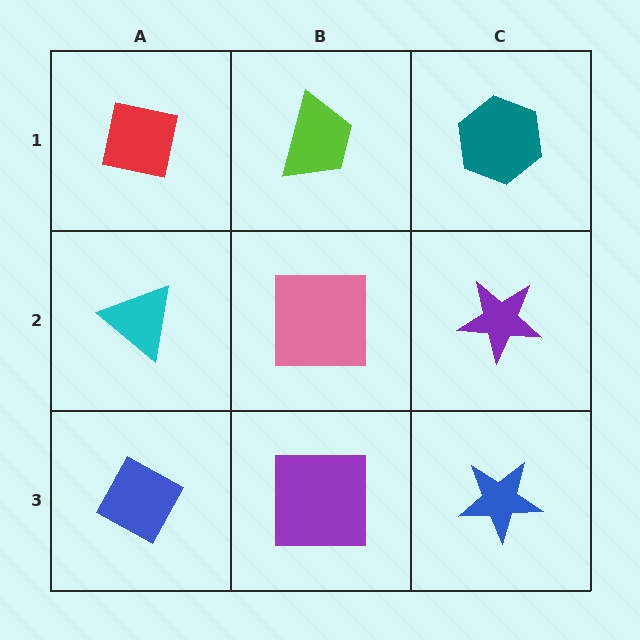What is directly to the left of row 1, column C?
A lime trapezoid.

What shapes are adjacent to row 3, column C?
A purple star (row 2, column C), a purple square (row 3, column B).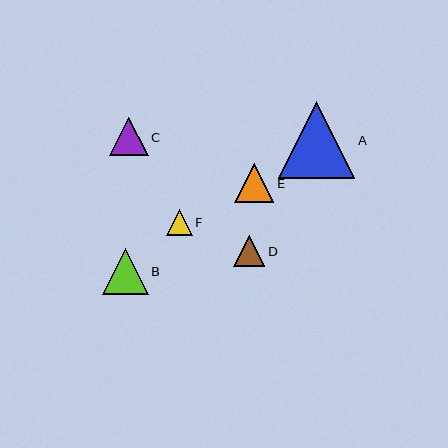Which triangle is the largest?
Triangle A is the largest with a size of approximately 76 pixels.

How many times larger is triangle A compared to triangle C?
Triangle A is approximately 2.0 times the size of triangle C.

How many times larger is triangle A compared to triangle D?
Triangle A is approximately 2.4 times the size of triangle D.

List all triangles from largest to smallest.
From largest to smallest: A, B, E, C, D, F.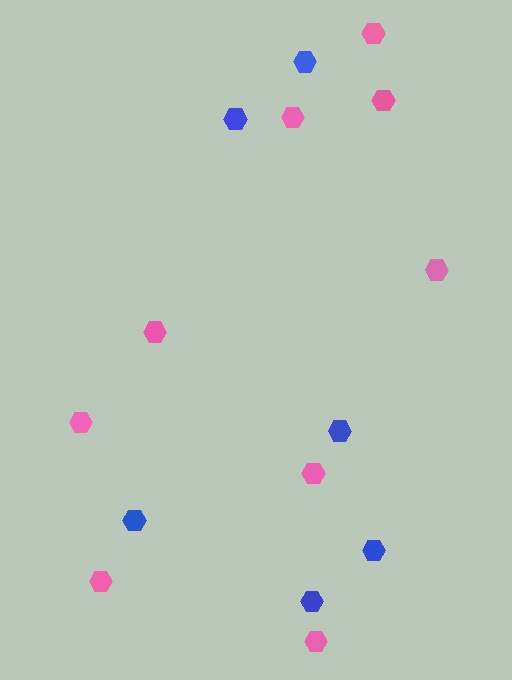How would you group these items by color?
There are 2 groups: one group of blue hexagons (6) and one group of pink hexagons (9).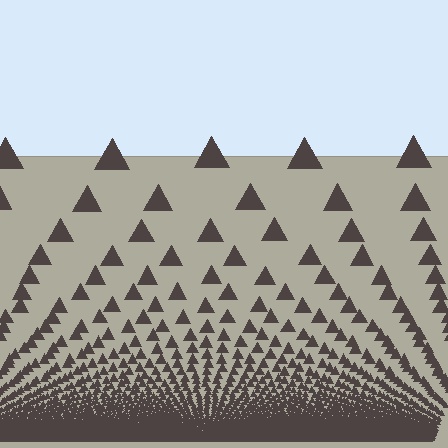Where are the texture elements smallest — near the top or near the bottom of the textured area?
Near the bottom.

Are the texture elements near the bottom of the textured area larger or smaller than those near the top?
Smaller. The gradient is inverted — elements near the bottom are smaller and denser.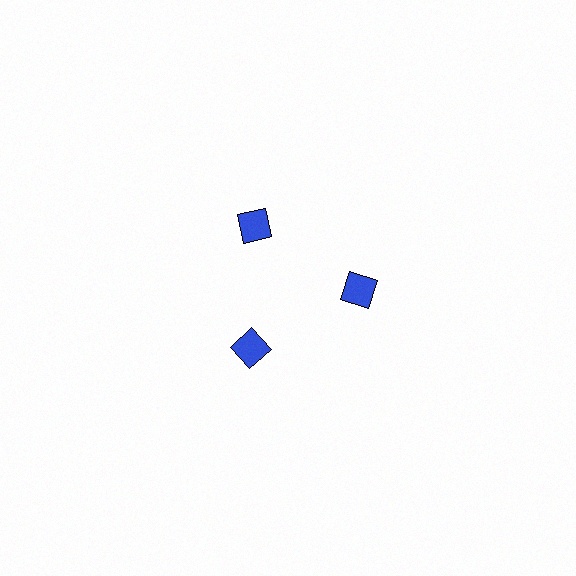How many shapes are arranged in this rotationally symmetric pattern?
There are 3 shapes, arranged in 3 groups of 1.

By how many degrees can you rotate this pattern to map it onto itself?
The pattern maps onto itself every 120 degrees of rotation.